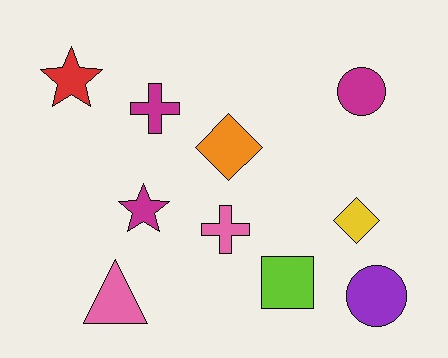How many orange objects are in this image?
There is 1 orange object.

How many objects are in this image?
There are 10 objects.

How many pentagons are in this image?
There are no pentagons.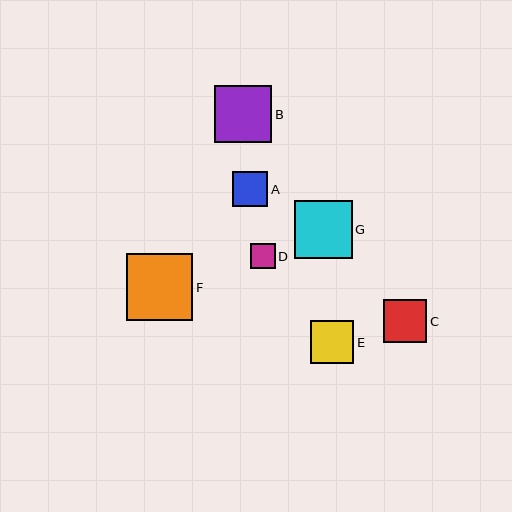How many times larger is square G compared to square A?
Square G is approximately 1.6 times the size of square A.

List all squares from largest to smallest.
From largest to smallest: F, G, B, C, E, A, D.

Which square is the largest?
Square F is the largest with a size of approximately 66 pixels.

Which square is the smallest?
Square D is the smallest with a size of approximately 25 pixels.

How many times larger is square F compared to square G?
Square F is approximately 1.2 times the size of square G.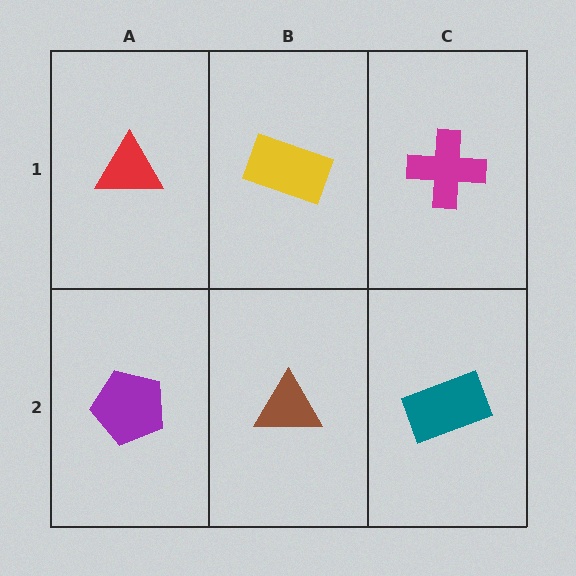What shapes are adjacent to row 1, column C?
A teal rectangle (row 2, column C), a yellow rectangle (row 1, column B).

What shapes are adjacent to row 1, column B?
A brown triangle (row 2, column B), a red triangle (row 1, column A), a magenta cross (row 1, column C).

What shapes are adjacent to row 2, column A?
A red triangle (row 1, column A), a brown triangle (row 2, column B).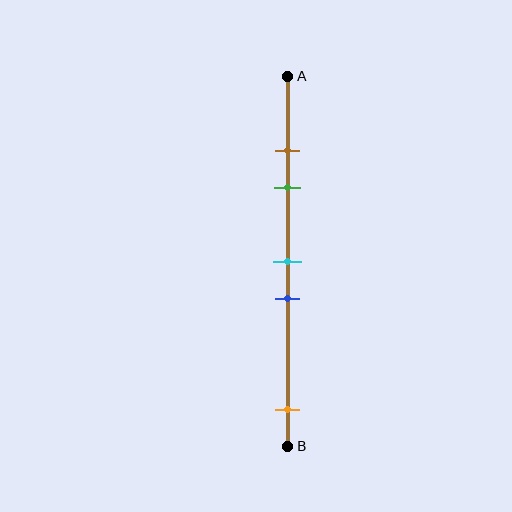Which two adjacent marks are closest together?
The brown and green marks are the closest adjacent pair.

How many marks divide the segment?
There are 5 marks dividing the segment.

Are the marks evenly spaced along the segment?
No, the marks are not evenly spaced.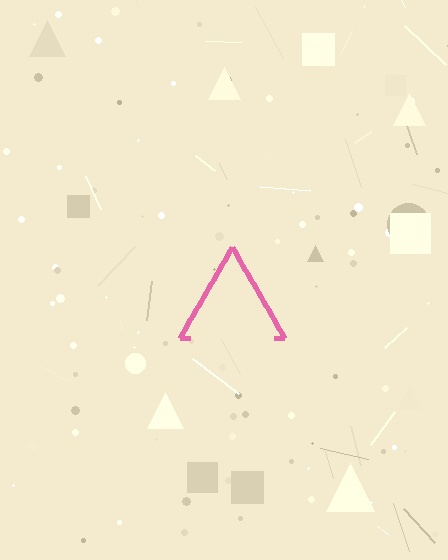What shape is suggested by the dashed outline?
The dashed outline suggests a triangle.